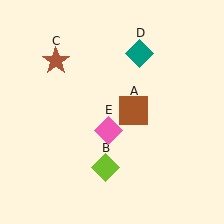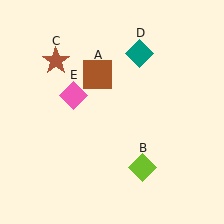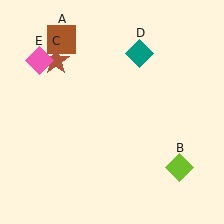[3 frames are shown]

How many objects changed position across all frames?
3 objects changed position: brown square (object A), lime diamond (object B), pink diamond (object E).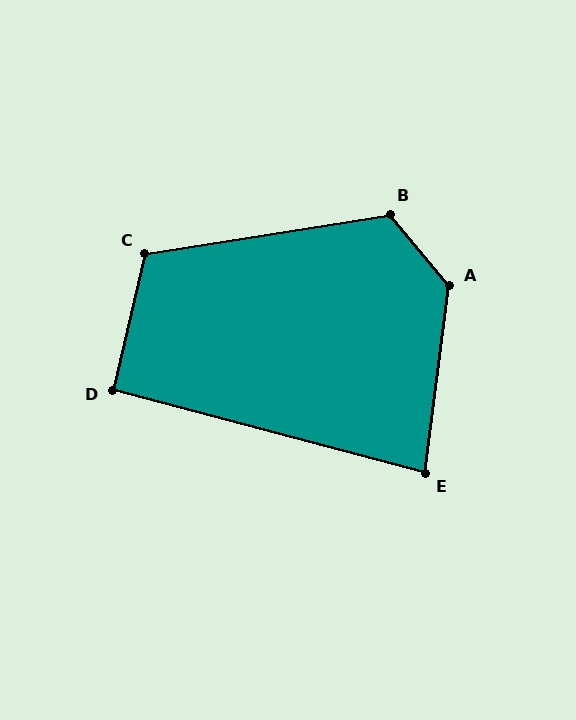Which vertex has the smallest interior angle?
E, at approximately 83 degrees.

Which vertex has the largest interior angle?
A, at approximately 133 degrees.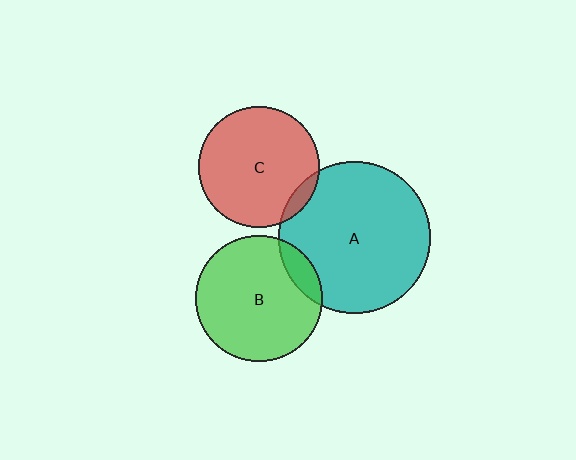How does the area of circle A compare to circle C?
Approximately 1.6 times.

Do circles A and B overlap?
Yes.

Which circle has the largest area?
Circle A (teal).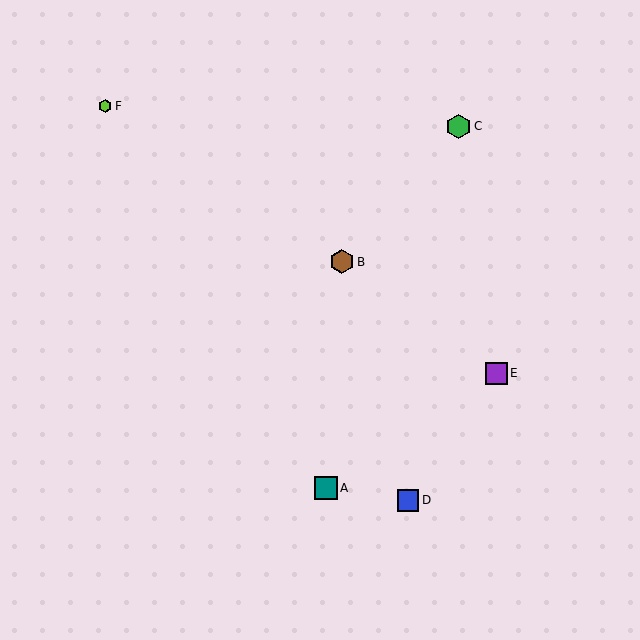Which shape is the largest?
The green hexagon (labeled C) is the largest.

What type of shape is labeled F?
Shape F is a lime hexagon.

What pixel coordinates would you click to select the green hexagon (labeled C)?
Click at (459, 126) to select the green hexagon C.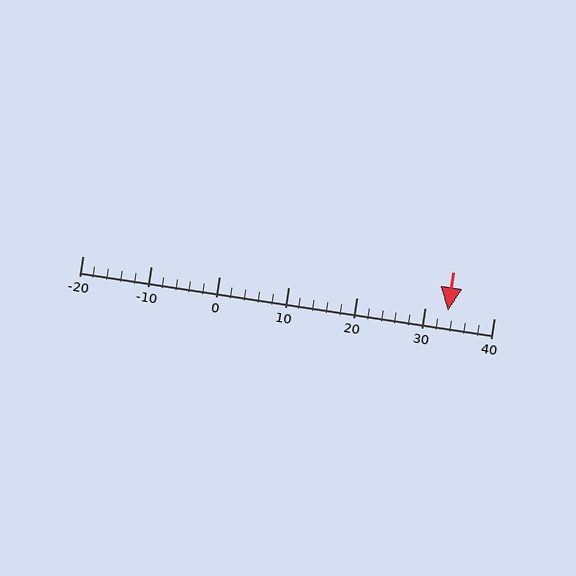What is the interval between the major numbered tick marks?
The major tick marks are spaced 10 units apart.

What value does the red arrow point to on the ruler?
The red arrow points to approximately 33.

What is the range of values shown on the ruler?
The ruler shows values from -20 to 40.